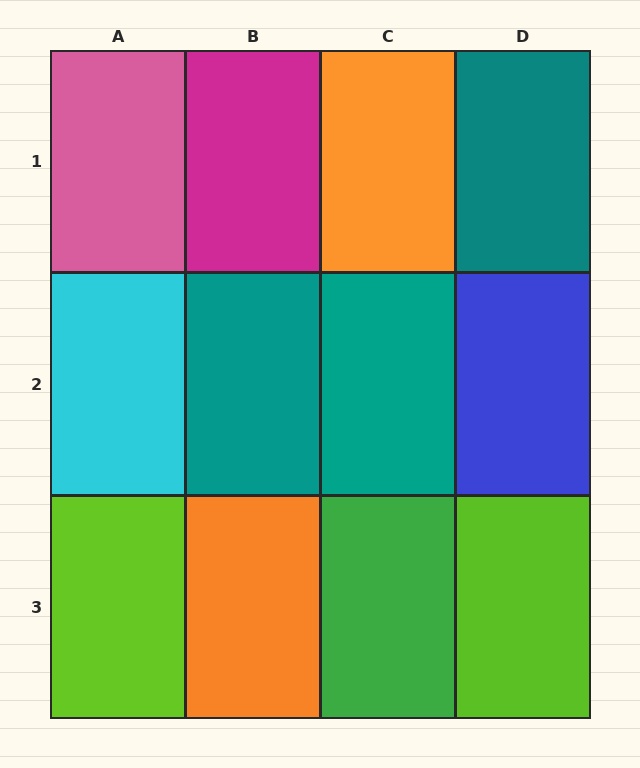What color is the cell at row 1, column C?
Orange.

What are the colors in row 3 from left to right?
Lime, orange, green, lime.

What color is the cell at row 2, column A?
Cyan.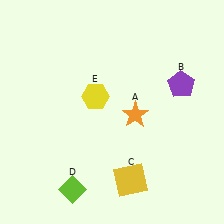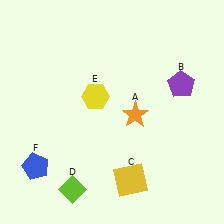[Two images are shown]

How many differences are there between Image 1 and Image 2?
There is 1 difference between the two images.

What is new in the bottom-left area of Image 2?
A blue pentagon (F) was added in the bottom-left area of Image 2.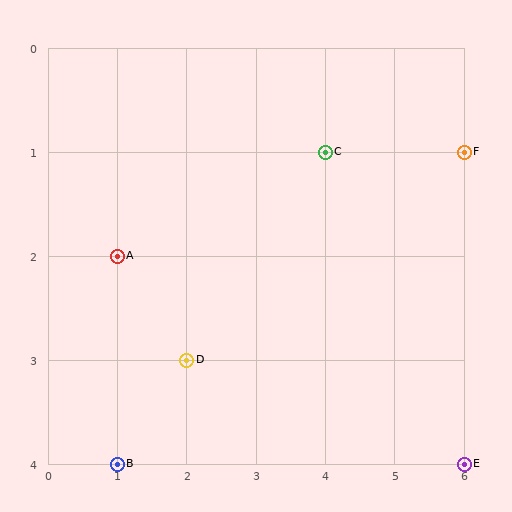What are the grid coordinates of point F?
Point F is at grid coordinates (6, 1).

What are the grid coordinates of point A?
Point A is at grid coordinates (1, 2).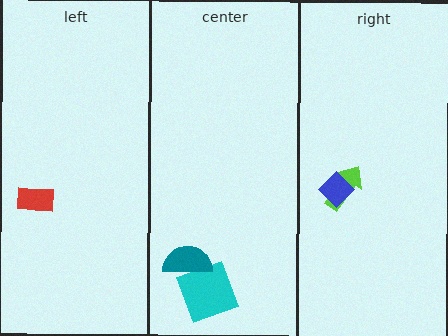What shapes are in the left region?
The red rectangle.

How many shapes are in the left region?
1.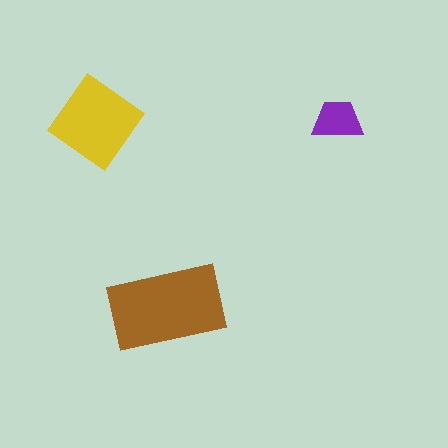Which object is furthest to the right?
The purple trapezoid is rightmost.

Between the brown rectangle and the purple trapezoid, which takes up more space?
The brown rectangle.